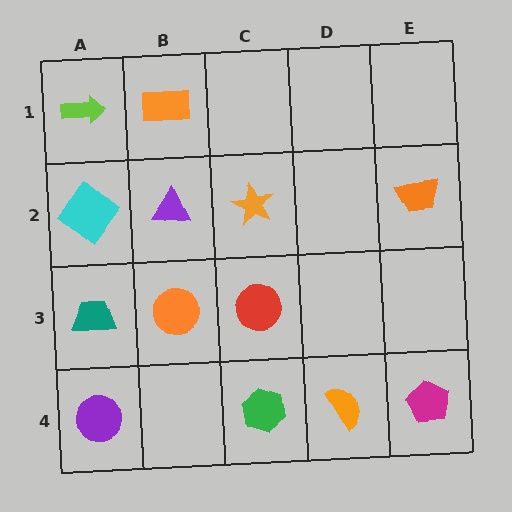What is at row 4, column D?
An orange semicircle.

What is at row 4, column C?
A green hexagon.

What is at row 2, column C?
An orange star.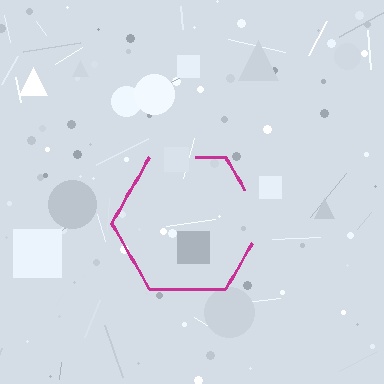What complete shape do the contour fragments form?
The contour fragments form a hexagon.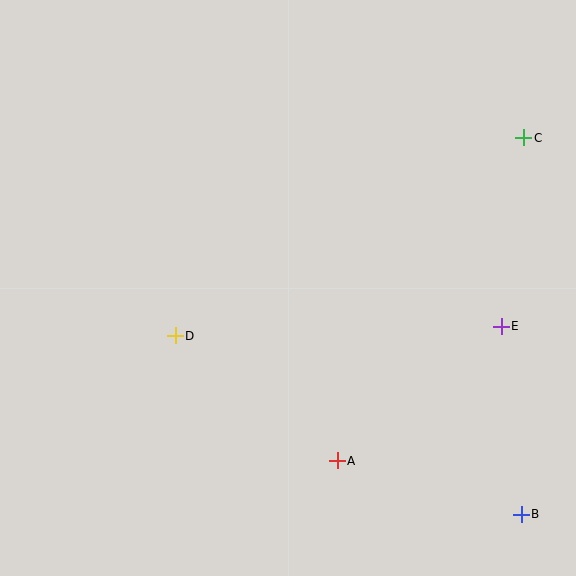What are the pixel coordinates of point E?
Point E is at (501, 326).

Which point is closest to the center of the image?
Point D at (175, 336) is closest to the center.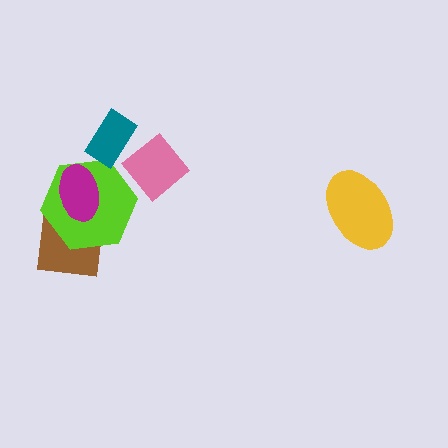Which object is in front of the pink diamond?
The teal rectangle is in front of the pink diamond.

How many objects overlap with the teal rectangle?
1 object overlaps with the teal rectangle.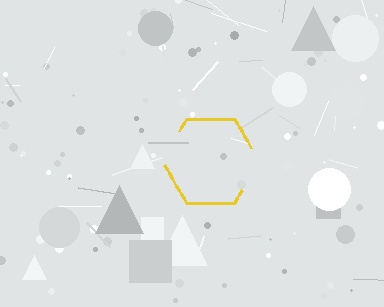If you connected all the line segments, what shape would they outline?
They would outline a hexagon.